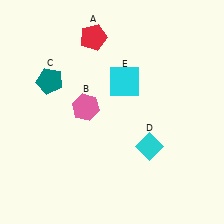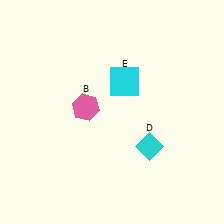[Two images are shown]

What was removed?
The red pentagon (A), the teal pentagon (C) were removed in Image 2.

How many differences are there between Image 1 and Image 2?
There are 2 differences between the two images.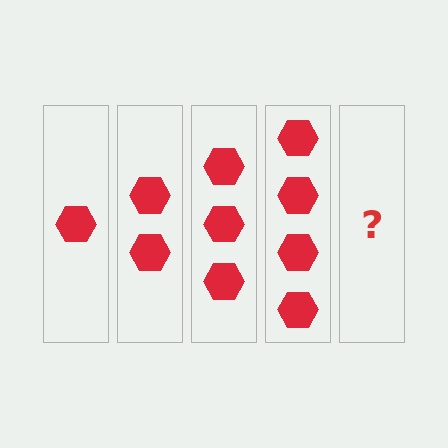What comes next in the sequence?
The next element should be 5 hexagons.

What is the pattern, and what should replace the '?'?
The pattern is that each step adds one more hexagon. The '?' should be 5 hexagons.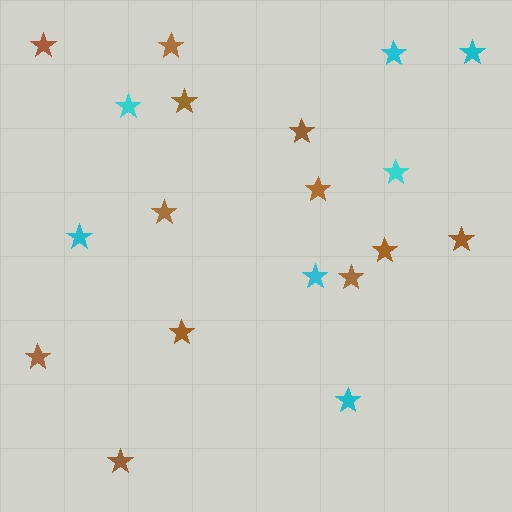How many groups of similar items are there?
There are 2 groups: one group of cyan stars (7) and one group of brown stars (12).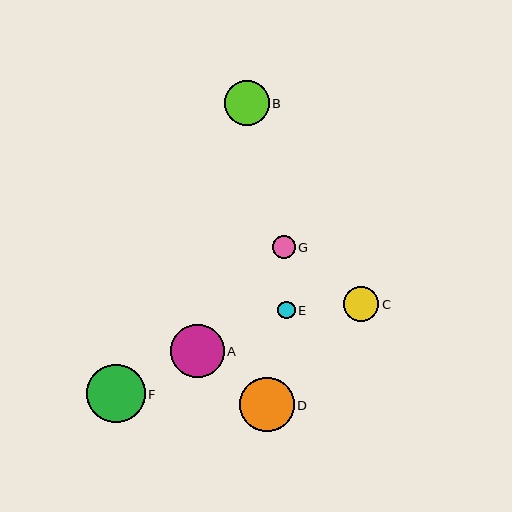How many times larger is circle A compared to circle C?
Circle A is approximately 1.5 times the size of circle C.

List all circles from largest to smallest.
From largest to smallest: F, D, A, B, C, G, E.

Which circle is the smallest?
Circle E is the smallest with a size of approximately 18 pixels.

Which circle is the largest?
Circle F is the largest with a size of approximately 59 pixels.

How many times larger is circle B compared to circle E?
Circle B is approximately 2.6 times the size of circle E.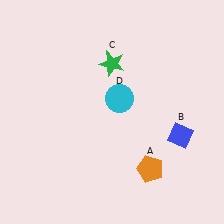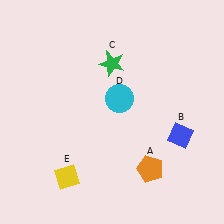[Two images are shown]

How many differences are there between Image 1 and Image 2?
There is 1 difference between the two images.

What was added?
A yellow diamond (E) was added in Image 2.